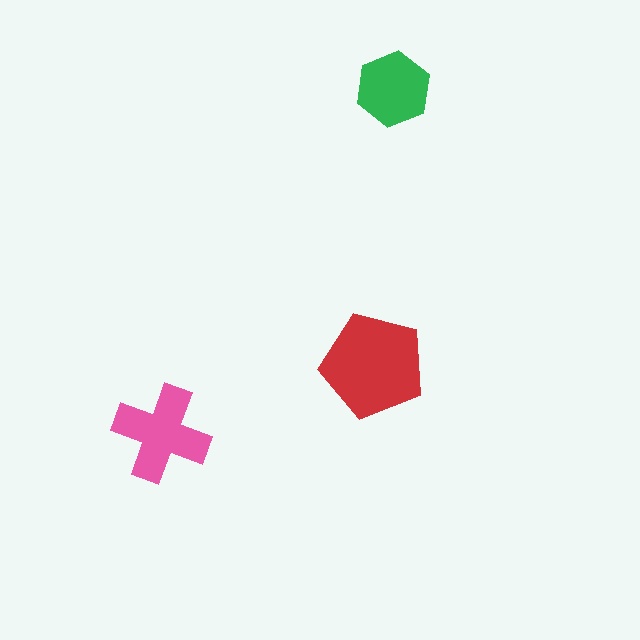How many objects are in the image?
There are 3 objects in the image.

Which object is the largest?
The red pentagon.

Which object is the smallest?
The green hexagon.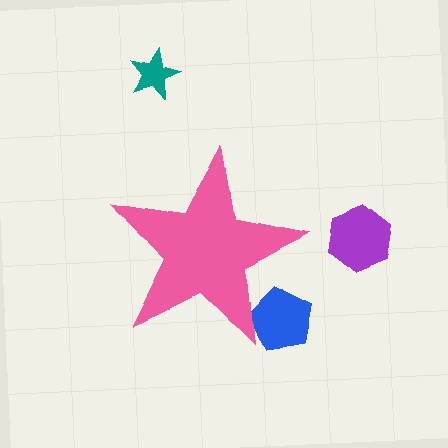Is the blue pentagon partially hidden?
Yes, the blue pentagon is partially hidden behind the pink star.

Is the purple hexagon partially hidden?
No, the purple hexagon is fully visible.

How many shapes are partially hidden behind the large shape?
1 shape is partially hidden.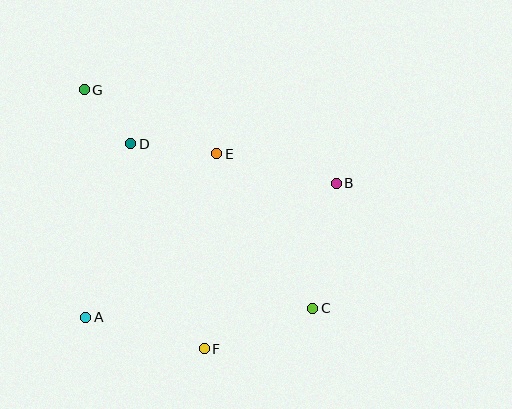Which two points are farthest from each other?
Points C and G are farthest from each other.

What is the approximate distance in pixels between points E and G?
The distance between E and G is approximately 147 pixels.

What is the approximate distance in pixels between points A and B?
The distance between A and B is approximately 284 pixels.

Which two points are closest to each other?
Points D and G are closest to each other.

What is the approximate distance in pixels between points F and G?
The distance between F and G is approximately 285 pixels.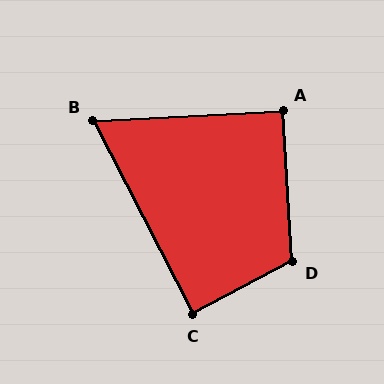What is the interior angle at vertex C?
Approximately 90 degrees (approximately right).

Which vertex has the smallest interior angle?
B, at approximately 66 degrees.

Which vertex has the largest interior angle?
D, at approximately 114 degrees.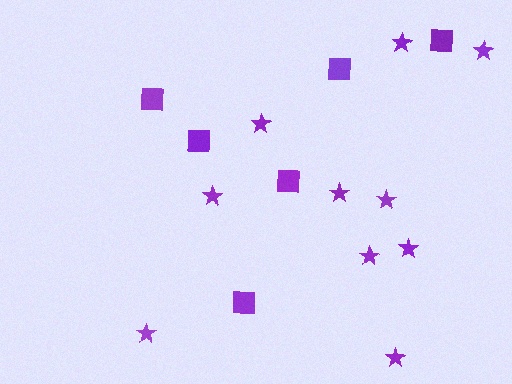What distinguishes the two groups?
There are 2 groups: one group of squares (6) and one group of stars (10).